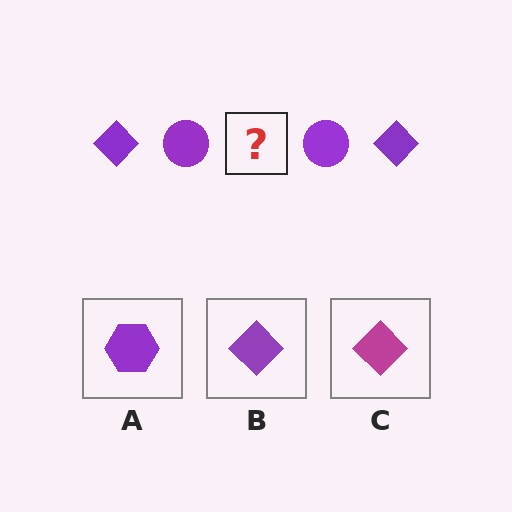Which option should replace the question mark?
Option B.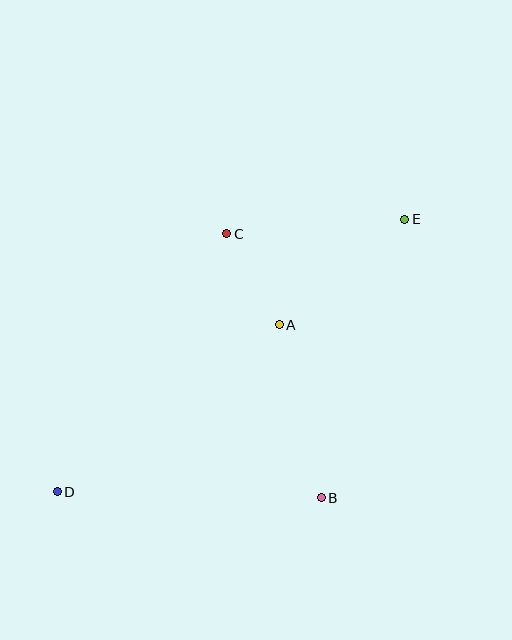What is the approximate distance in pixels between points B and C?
The distance between B and C is approximately 281 pixels.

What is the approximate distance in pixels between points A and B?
The distance between A and B is approximately 178 pixels.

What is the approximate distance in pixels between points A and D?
The distance between A and D is approximately 278 pixels.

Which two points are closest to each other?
Points A and C are closest to each other.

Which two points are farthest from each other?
Points D and E are farthest from each other.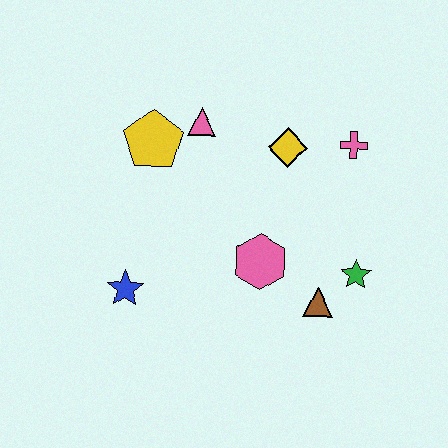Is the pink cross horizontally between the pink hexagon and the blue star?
No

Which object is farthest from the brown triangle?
The yellow pentagon is farthest from the brown triangle.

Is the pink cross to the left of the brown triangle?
No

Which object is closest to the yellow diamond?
The pink cross is closest to the yellow diamond.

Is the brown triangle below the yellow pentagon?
Yes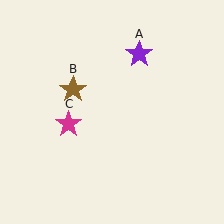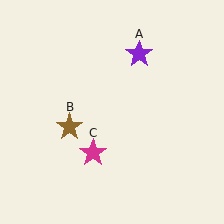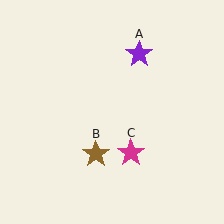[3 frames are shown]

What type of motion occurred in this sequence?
The brown star (object B), magenta star (object C) rotated counterclockwise around the center of the scene.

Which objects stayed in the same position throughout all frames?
Purple star (object A) remained stationary.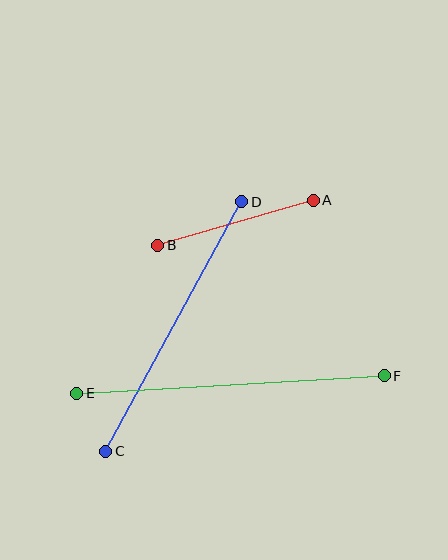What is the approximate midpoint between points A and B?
The midpoint is at approximately (235, 223) pixels.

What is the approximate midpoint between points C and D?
The midpoint is at approximately (174, 326) pixels.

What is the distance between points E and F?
The distance is approximately 308 pixels.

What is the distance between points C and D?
The distance is approximately 284 pixels.